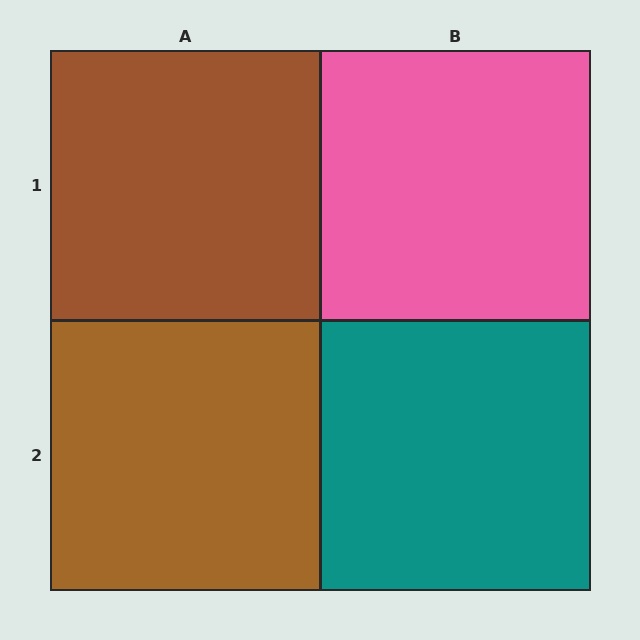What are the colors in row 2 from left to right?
Brown, teal.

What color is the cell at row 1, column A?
Brown.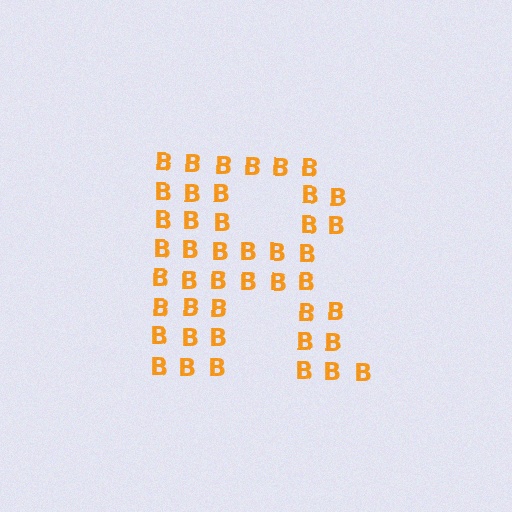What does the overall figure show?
The overall figure shows the letter R.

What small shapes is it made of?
It is made of small letter B's.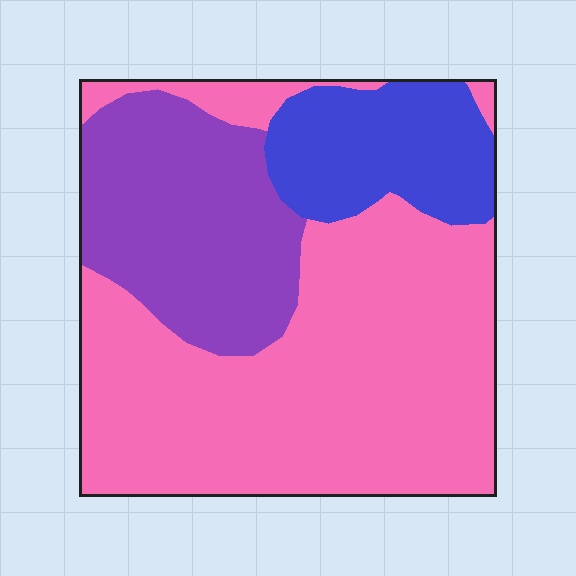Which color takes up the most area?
Pink, at roughly 60%.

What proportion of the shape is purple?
Purple covers 25% of the shape.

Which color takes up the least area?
Blue, at roughly 15%.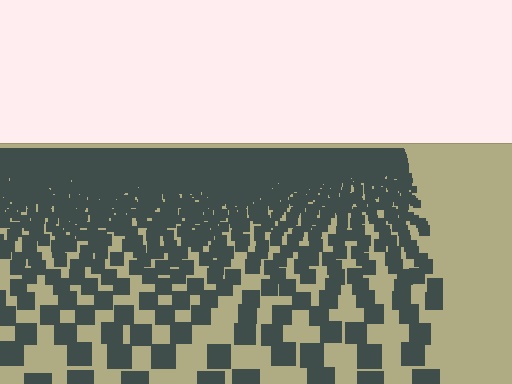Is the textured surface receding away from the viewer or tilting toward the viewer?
The surface is receding away from the viewer. Texture elements get smaller and denser toward the top.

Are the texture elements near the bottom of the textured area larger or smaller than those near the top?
Larger. Near the bottom, elements are closer to the viewer and appear at a bigger on-screen size.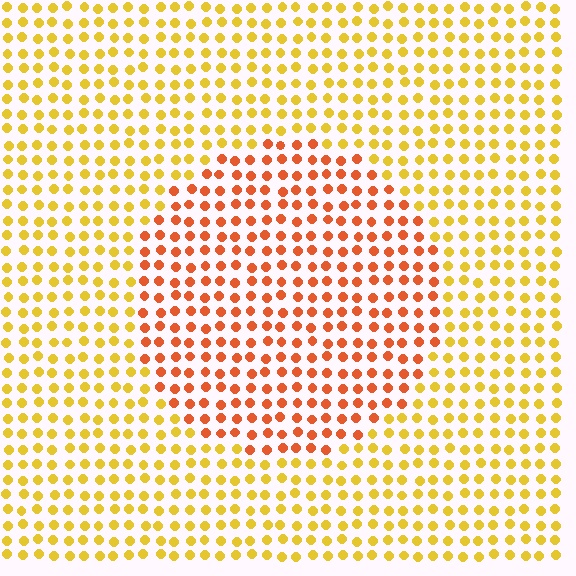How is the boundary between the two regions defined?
The boundary is defined purely by a slight shift in hue (about 36 degrees). Spacing, size, and orientation are identical on both sides.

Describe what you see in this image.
The image is filled with small yellow elements in a uniform arrangement. A circle-shaped region is visible where the elements are tinted to a slightly different hue, forming a subtle color boundary.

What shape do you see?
I see a circle.